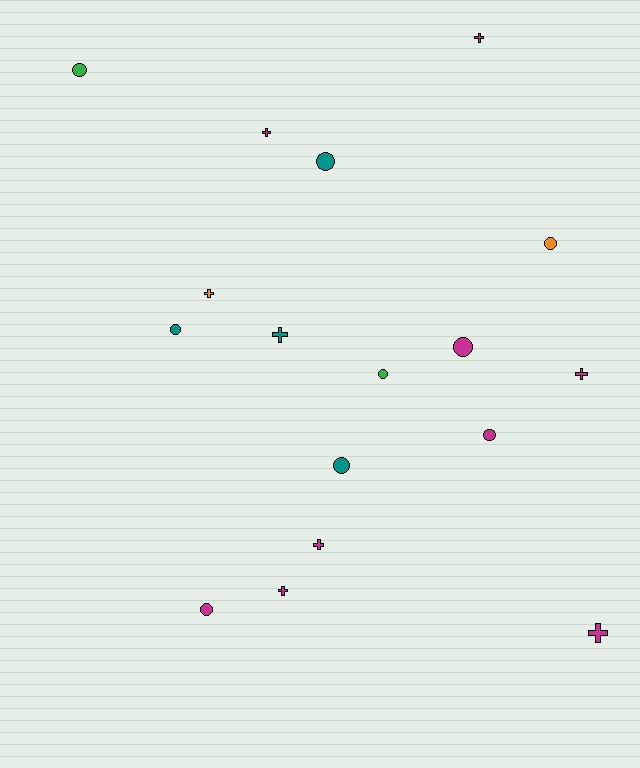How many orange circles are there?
There is 1 orange circle.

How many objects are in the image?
There are 17 objects.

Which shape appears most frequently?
Circle, with 9 objects.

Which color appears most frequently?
Magenta, with 9 objects.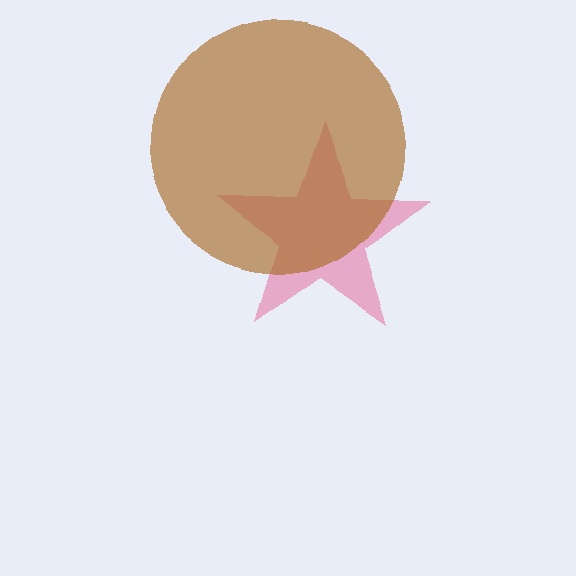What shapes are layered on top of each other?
The layered shapes are: a pink star, a brown circle.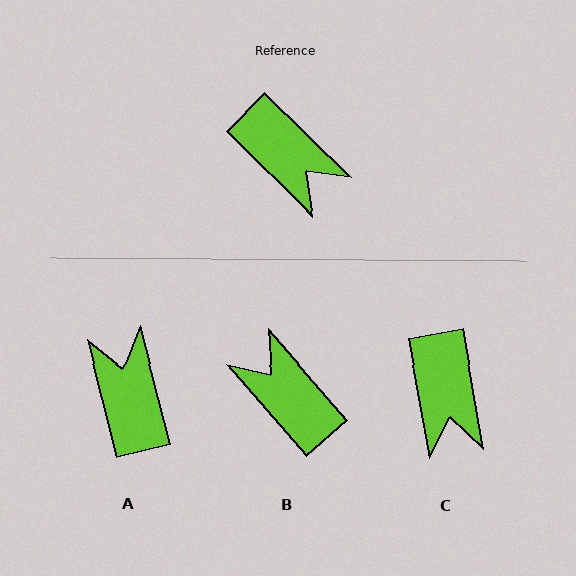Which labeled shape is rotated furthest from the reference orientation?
B, about 176 degrees away.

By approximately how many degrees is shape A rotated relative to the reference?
Approximately 149 degrees counter-clockwise.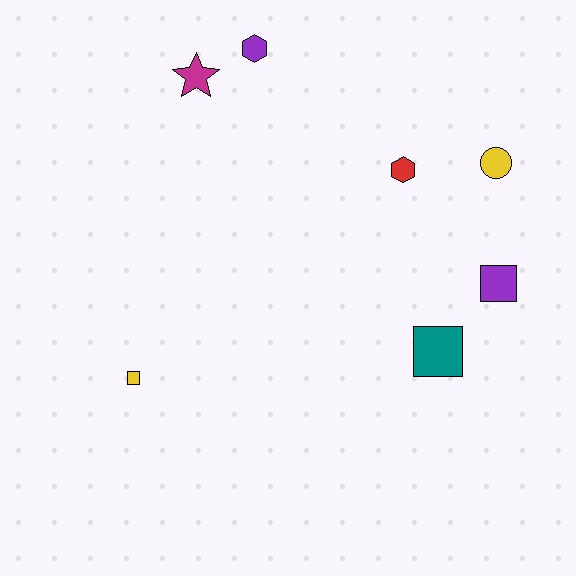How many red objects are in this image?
There is 1 red object.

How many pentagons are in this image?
There are no pentagons.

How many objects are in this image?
There are 7 objects.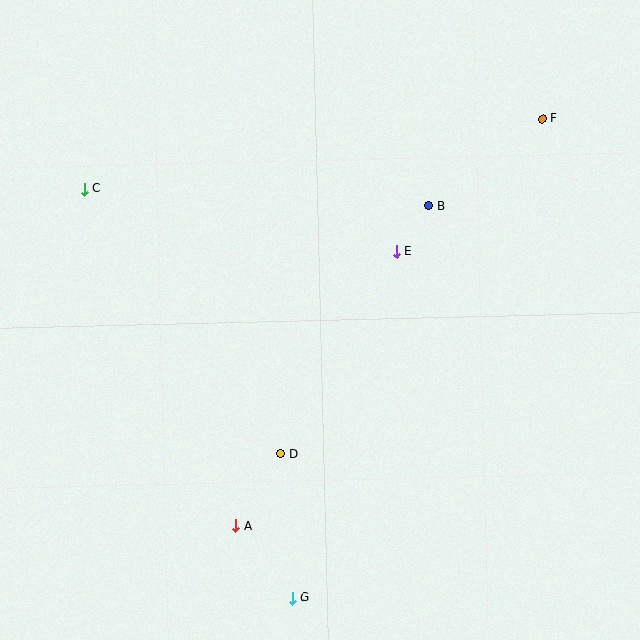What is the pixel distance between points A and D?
The distance between A and D is 85 pixels.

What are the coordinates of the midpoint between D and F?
The midpoint between D and F is at (412, 286).